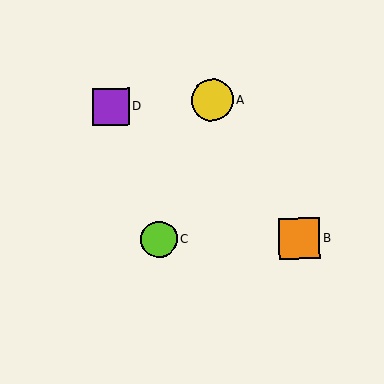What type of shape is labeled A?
Shape A is a yellow circle.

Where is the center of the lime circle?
The center of the lime circle is at (159, 240).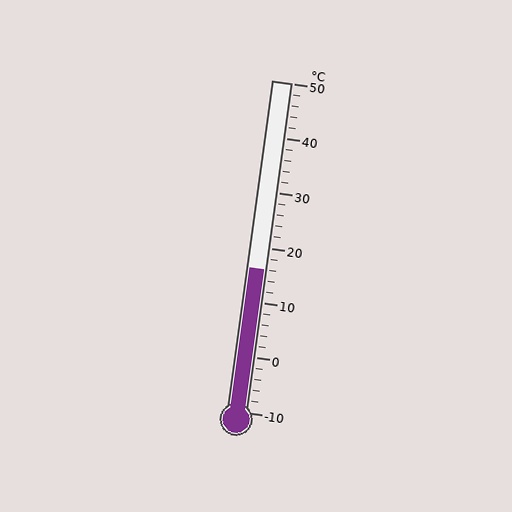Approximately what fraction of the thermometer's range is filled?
The thermometer is filled to approximately 45% of its range.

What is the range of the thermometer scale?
The thermometer scale ranges from -10°C to 50°C.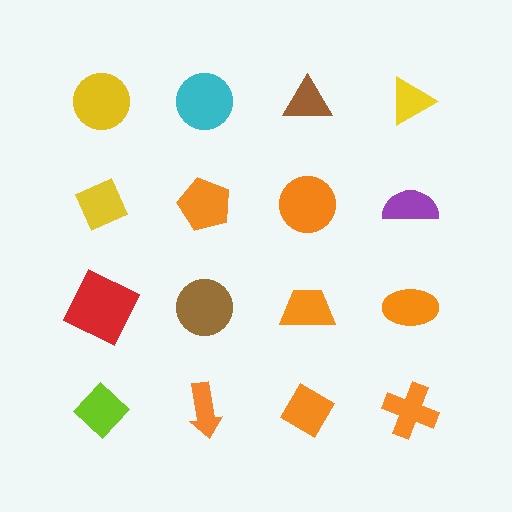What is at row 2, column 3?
An orange circle.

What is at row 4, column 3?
An orange diamond.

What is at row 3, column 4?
An orange ellipse.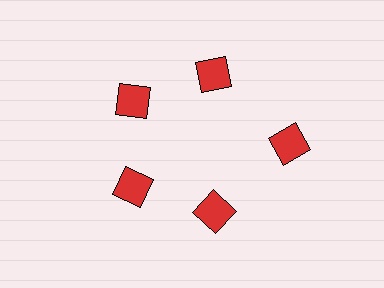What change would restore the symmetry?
The symmetry would be restored by moving it inward, back onto the ring so that all 5 squares sit at equal angles and equal distance from the center.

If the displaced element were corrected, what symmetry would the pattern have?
It would have 5-fold rotational symmetry — the pattern would map onto itself every 72 degrees.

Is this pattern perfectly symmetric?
No. The 5 red squares are arranged in a ring, but one element near the 3 o'clock position is pushed outward from the center, breaking the 5-fold rotational symmetry.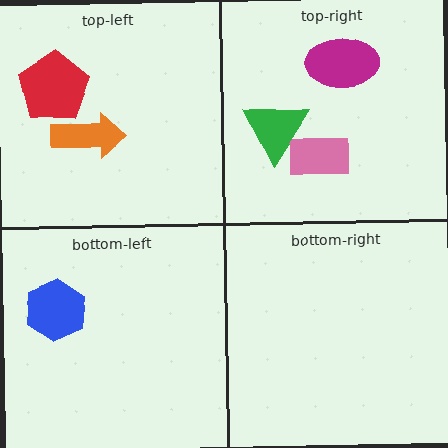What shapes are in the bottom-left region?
The blue hexagon.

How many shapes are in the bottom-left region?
1.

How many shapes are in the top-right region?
3.